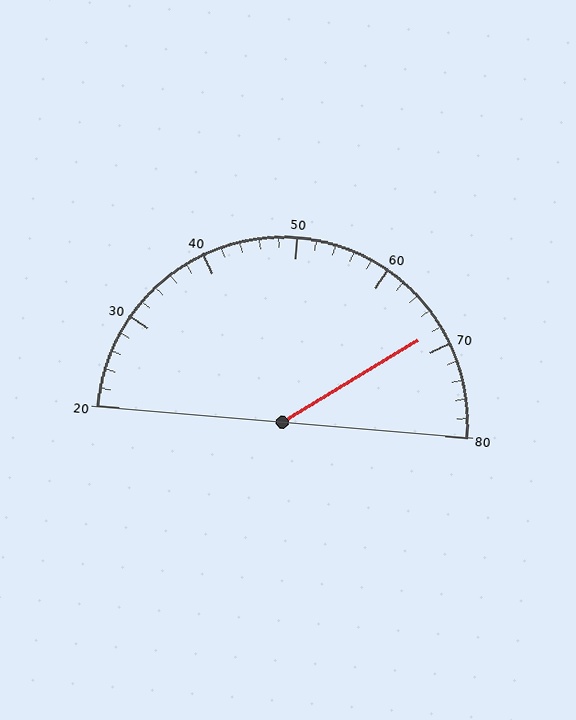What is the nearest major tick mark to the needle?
The nearest major tick mark is 70.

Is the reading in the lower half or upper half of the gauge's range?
The reading is in the upper half of the range (20 to 80).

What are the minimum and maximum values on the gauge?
The gauge ranges from 20 to 80.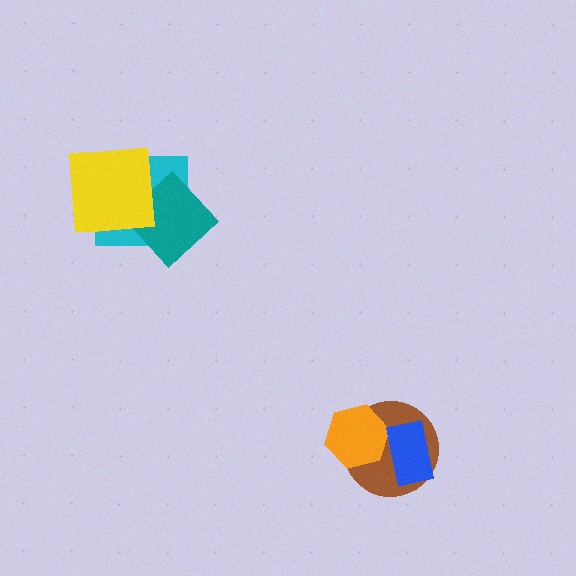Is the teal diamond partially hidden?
Yes, it is partially covered by another shape.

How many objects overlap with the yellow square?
2 objects overlap with the yellow square.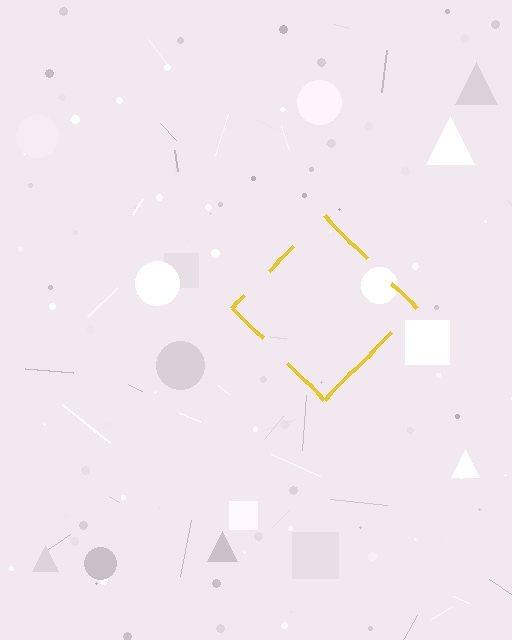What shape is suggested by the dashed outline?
The dashed outline suggests a diamond.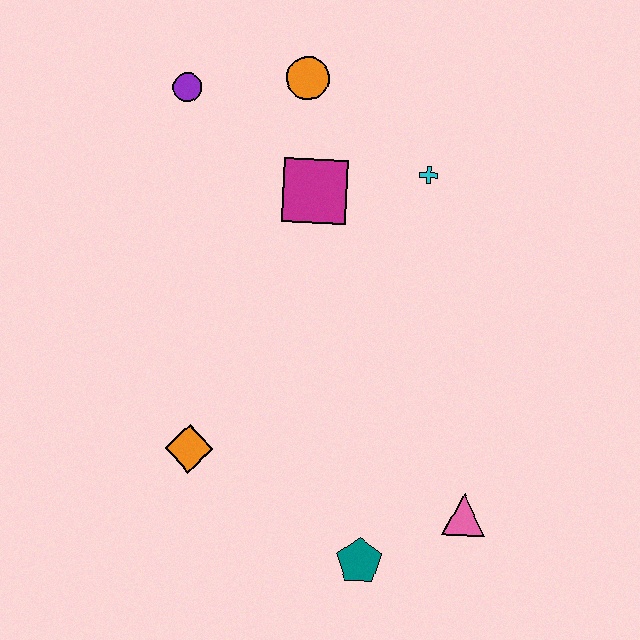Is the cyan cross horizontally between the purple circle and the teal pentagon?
No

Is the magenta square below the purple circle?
Yes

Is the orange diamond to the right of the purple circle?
Yes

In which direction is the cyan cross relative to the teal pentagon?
The cyan cross is above the teal pentagon.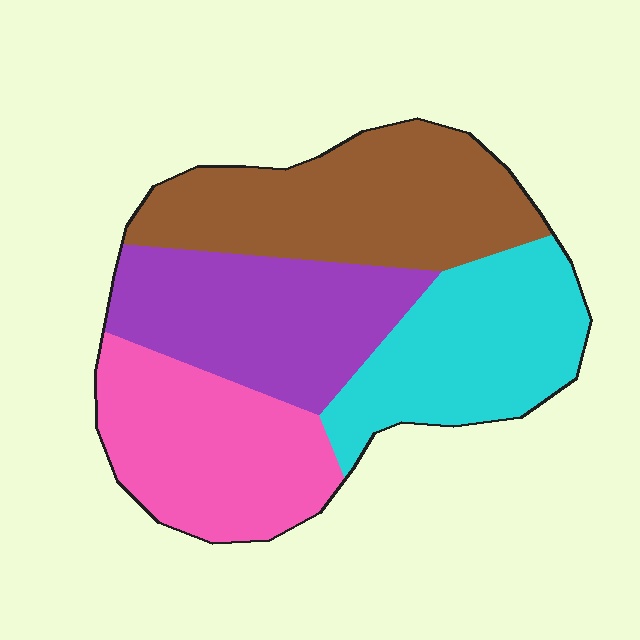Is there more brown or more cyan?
Brown.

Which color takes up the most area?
Brown, at roughly 30%.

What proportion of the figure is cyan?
Cyan covers roughly 25% of the figure.